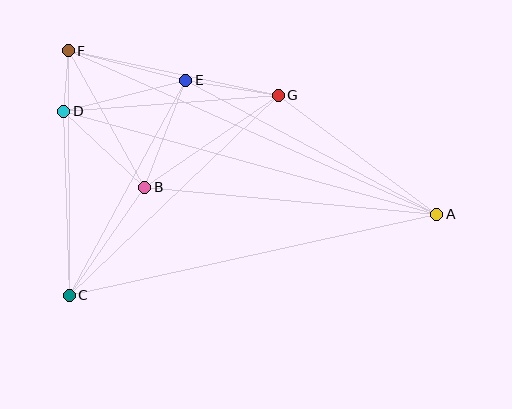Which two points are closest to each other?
Points D and F are closest to each other.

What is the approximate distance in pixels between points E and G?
The distance between E and G is approximately 94 pixels.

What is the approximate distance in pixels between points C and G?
The distance between C and G is approximately 289 pixels.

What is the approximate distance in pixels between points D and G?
The distance between D and G is approximately 215 pixels.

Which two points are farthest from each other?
Points A and F are farthest from each other.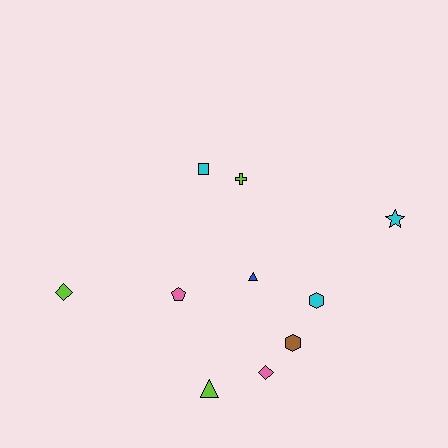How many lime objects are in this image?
There are 3 lime objects.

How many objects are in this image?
There are 10 objects.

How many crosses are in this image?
There is 1 cross.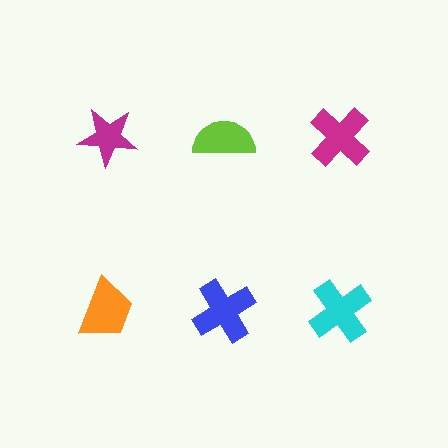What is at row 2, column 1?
An orange trapezoid.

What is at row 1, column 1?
A magenta star.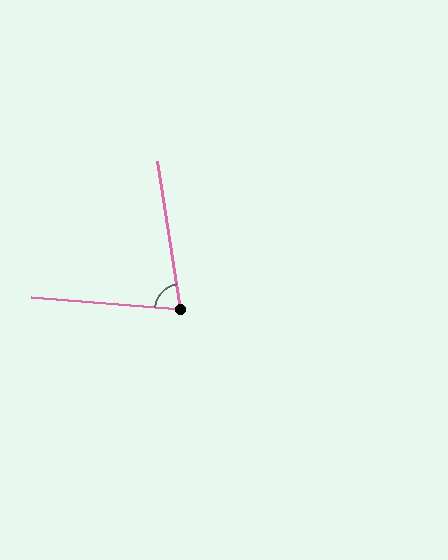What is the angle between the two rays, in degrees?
Approximately 76 degrees.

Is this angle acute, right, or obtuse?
It is acute.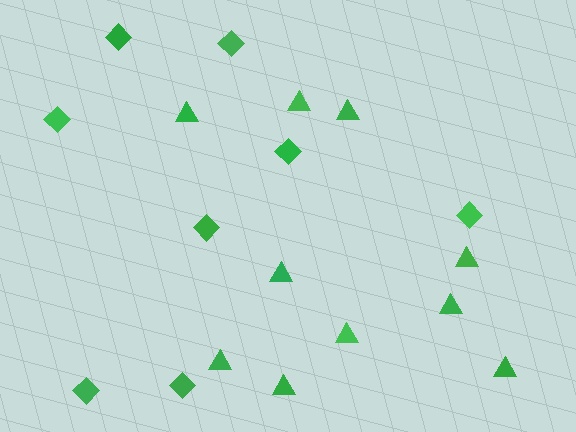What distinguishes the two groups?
There are 2 groups: one group of diamonds (8) and one group of triangles (10).